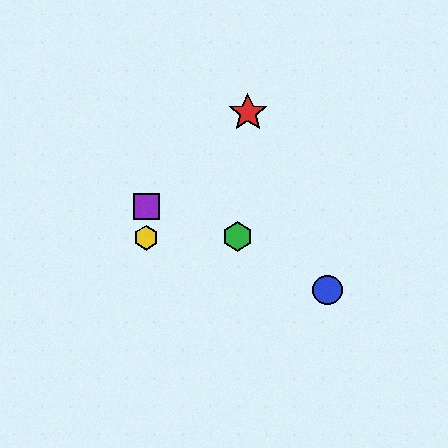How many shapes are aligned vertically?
2 shapes (the yellow hexagon, the purple square) are aligned vertically.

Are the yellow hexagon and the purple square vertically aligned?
Yes, both are at x≈146.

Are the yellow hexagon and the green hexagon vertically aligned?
No, the yellow hexagon is at x≈146 and the green hexagon is at x≈238.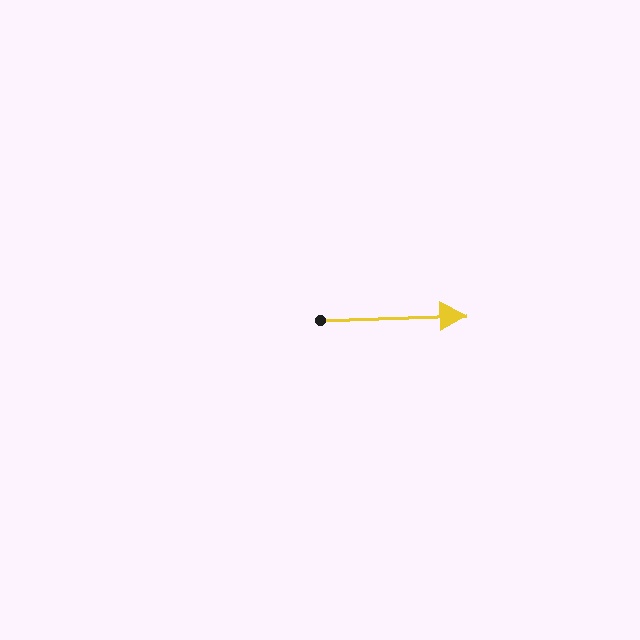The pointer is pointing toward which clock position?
Roughly 3 o'clock.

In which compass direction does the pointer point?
East.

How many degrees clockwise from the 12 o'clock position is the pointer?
Approximately 88 degrees.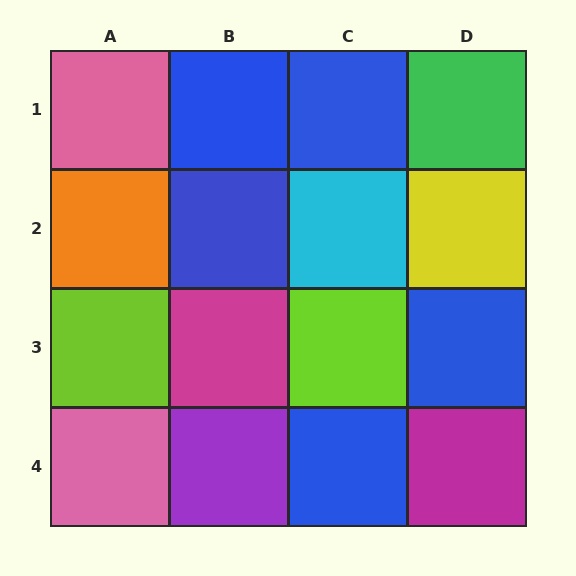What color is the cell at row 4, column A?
Pink.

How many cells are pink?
2 cells are pink.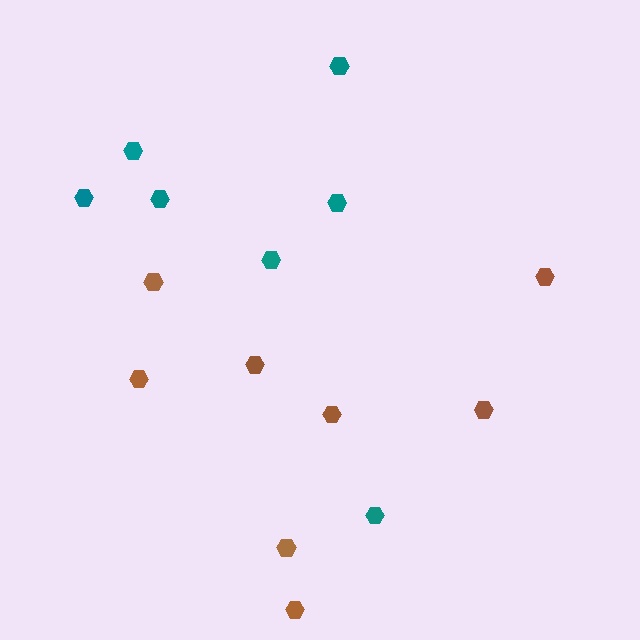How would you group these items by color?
There are 2 groups: one group of teal hexagons (7) and one group of brown hexagons (8).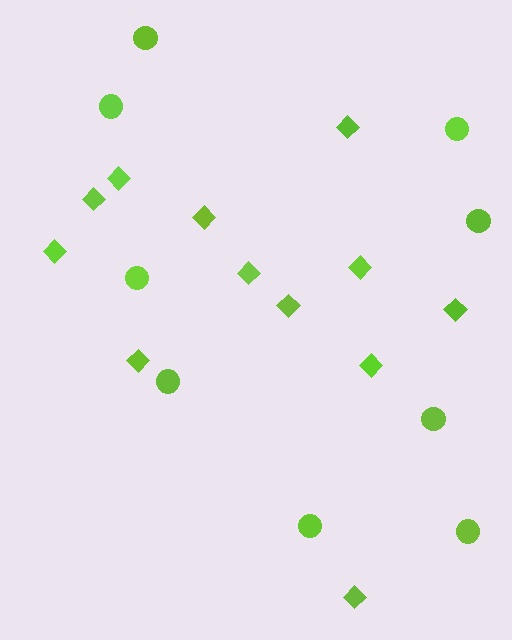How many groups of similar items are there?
There are 2 groups: one group of circles (9) and one group of diamonds (12).